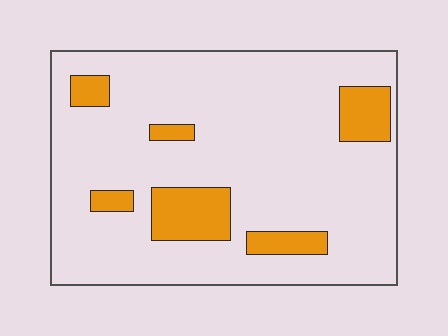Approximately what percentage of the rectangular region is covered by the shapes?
Approximately 15%.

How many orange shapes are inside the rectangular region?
6.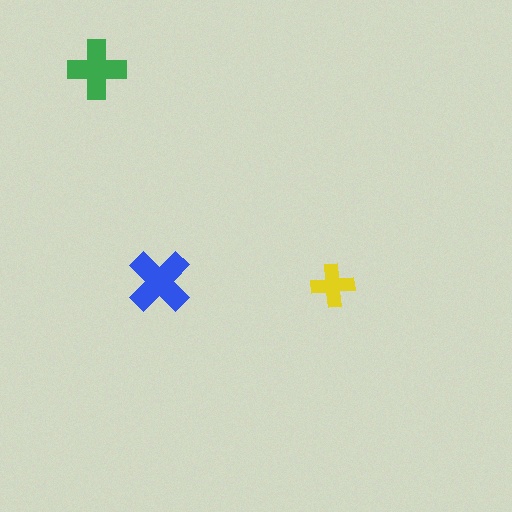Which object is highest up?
The green cross is topmost.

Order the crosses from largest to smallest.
the blue one, the green one, the yellow one.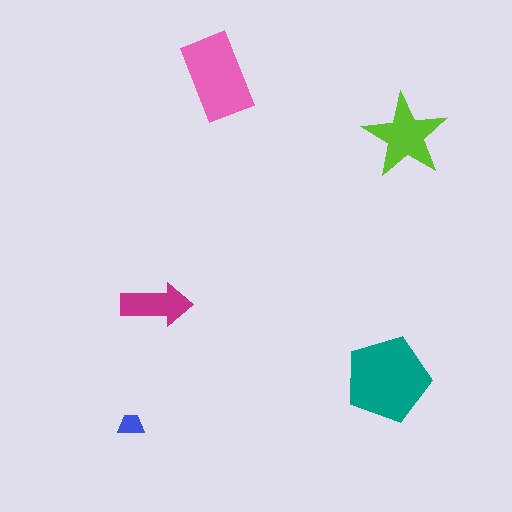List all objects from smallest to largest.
The blue trapezoid, the magenta arrow, the lime star, the pink rectangle, the teal pentagon.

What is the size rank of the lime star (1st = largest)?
3rd.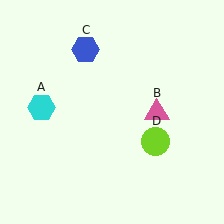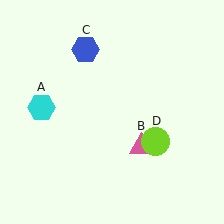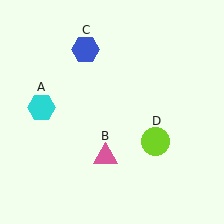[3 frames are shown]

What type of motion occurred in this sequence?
The pink triangle (object B) rotated clockwise around the center of the scene.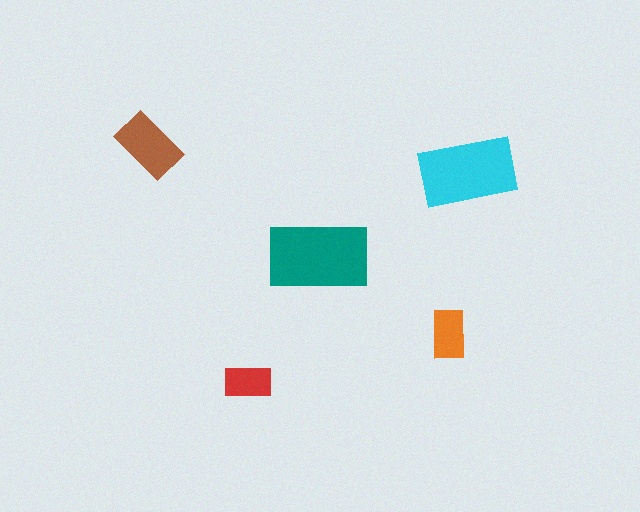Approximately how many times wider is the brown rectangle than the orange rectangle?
About 1.5 times wider.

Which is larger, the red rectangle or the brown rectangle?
The brown one.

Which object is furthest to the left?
The brown rectangle is leftmost.